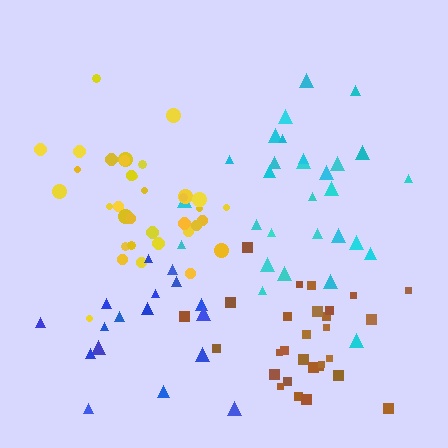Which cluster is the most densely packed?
Yellow.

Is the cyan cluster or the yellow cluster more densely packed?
Yellow.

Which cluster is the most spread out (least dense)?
Blue.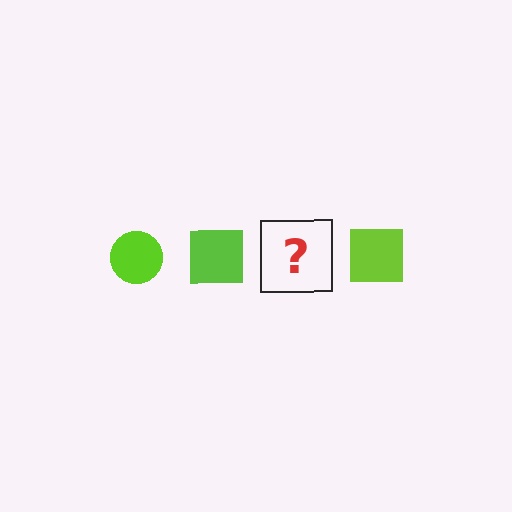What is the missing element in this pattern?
The missing element is a lime circle.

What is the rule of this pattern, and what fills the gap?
The rule is that the pattern cycles through circle, square shapes in lime. The gap should be filled with a lime circle.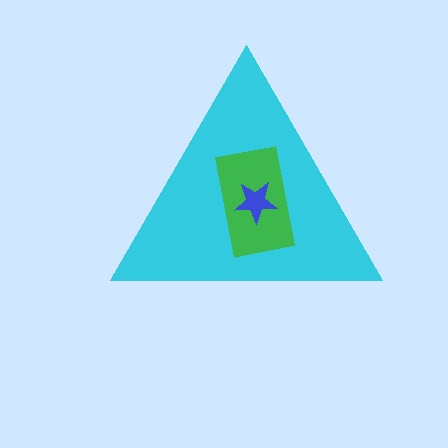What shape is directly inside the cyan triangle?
The green rectangle.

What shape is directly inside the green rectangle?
The blue star.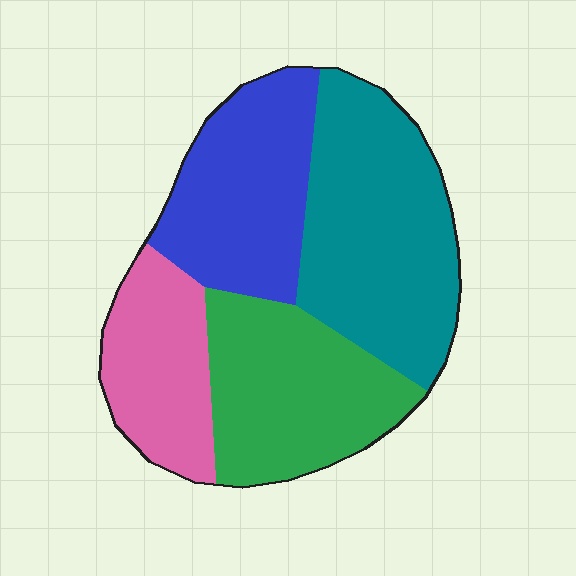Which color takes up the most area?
Teal, at roughly 35%.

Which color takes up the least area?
Pink, at roughly 20%.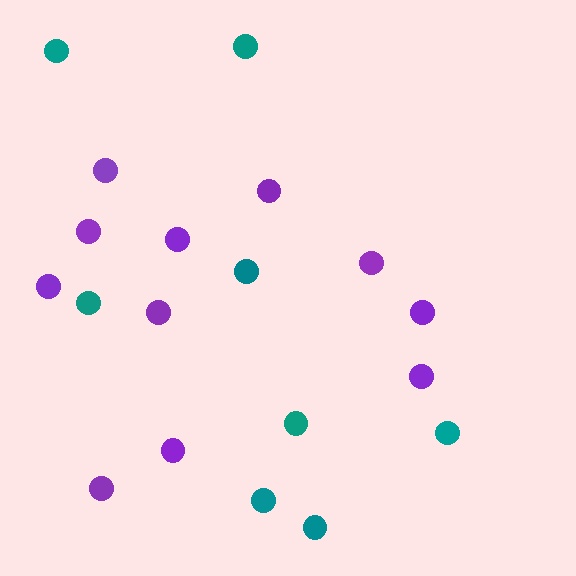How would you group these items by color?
There are 2 groups: one group of teal circles (8) and one group of purple circles (11).